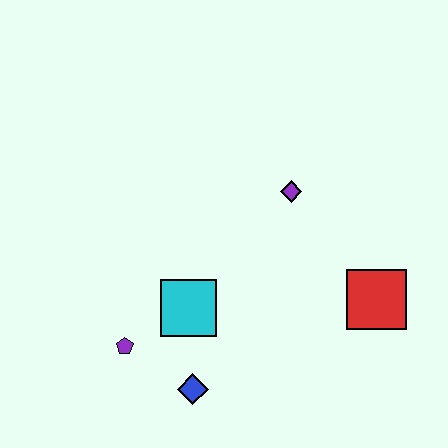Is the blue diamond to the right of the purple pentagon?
Yes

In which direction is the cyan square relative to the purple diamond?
The cyan square is below the purple diamond.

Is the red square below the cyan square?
No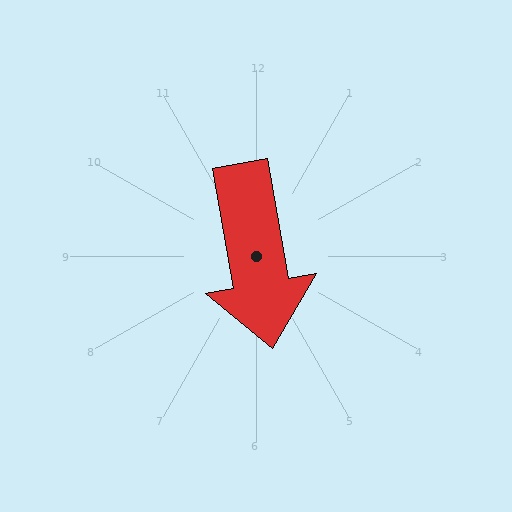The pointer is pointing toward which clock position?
Roughly 6 o'clock.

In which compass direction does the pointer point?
South.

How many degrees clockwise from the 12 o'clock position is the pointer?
Approximately 170 degrees.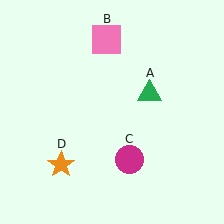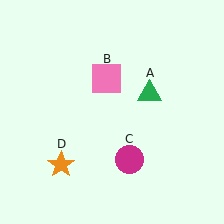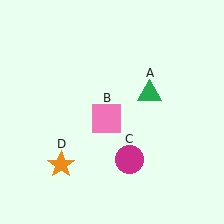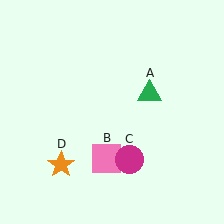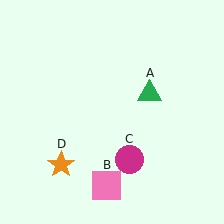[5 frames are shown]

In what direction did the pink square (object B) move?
The pink square (object B) moved down.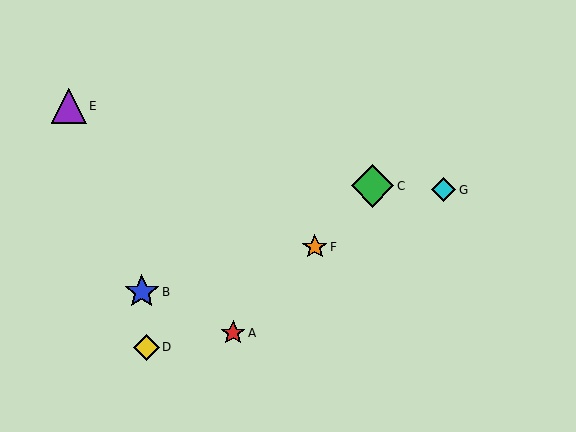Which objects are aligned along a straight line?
Objects A, C, F are aligned along a straight line.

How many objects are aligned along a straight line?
3 objects (A, C, F) are aligned along a straight line.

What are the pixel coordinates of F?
Object F is at (315, 247).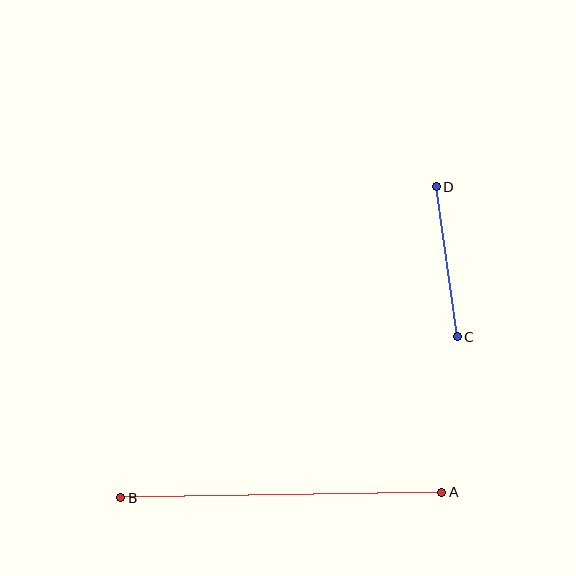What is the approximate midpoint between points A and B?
The midpoint is at approximately (281, 495) pixels.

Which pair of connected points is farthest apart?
Points A and B are farthest apart.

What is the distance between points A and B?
The distance is approximately 321 pixels.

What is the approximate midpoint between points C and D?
The midpoint is at approximately (447, 262) pixels.